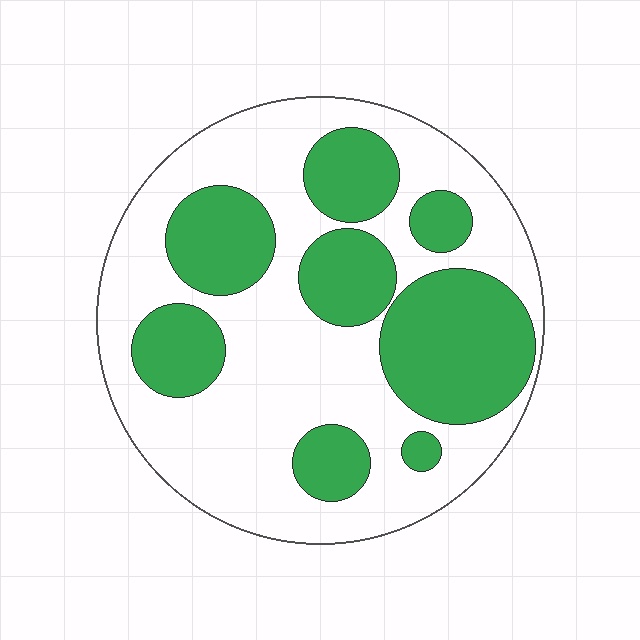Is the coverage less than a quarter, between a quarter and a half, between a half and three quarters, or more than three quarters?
Between a quarter and a half.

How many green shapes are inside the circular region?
8.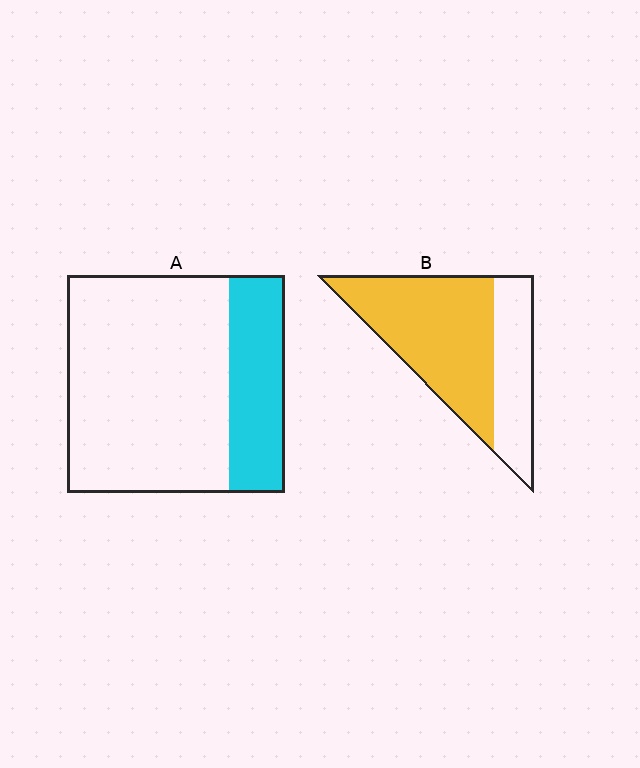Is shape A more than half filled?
No.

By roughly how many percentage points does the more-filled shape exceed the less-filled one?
By roughly 40 percentage points (B over A).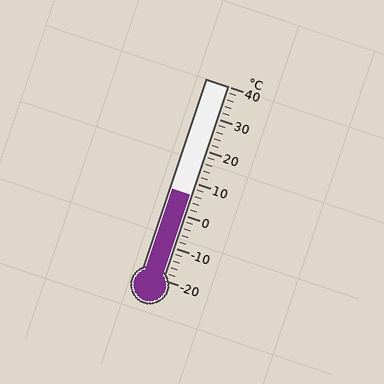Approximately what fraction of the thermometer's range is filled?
The thermometer is filled to approximately 45% of its range.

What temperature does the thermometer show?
The thermometer shows approximately 6°C.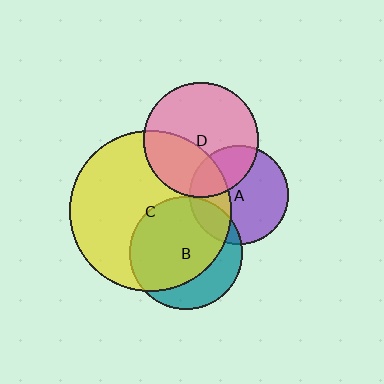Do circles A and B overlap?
Yes.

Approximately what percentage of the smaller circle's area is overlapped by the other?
Approximately 15%.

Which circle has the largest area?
Circle C (yellow).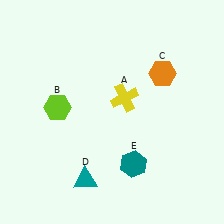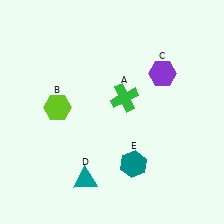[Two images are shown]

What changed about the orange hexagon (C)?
In Image 1, C is orange. In Image 2, it changed to purple.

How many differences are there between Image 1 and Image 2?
There are 2 differences between the two images.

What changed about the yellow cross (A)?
In Image 1, A is yellow. In Image 2, it changed to green.